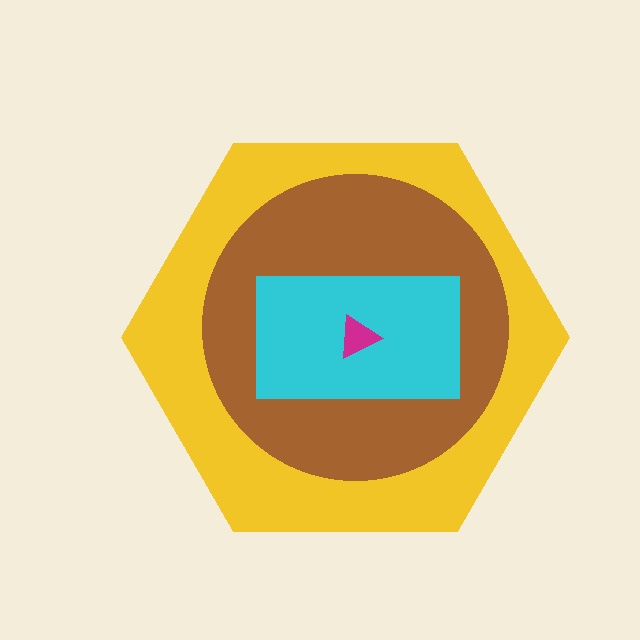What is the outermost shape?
The yellow hexagon.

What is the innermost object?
The magenta triangle.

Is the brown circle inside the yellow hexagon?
Yes.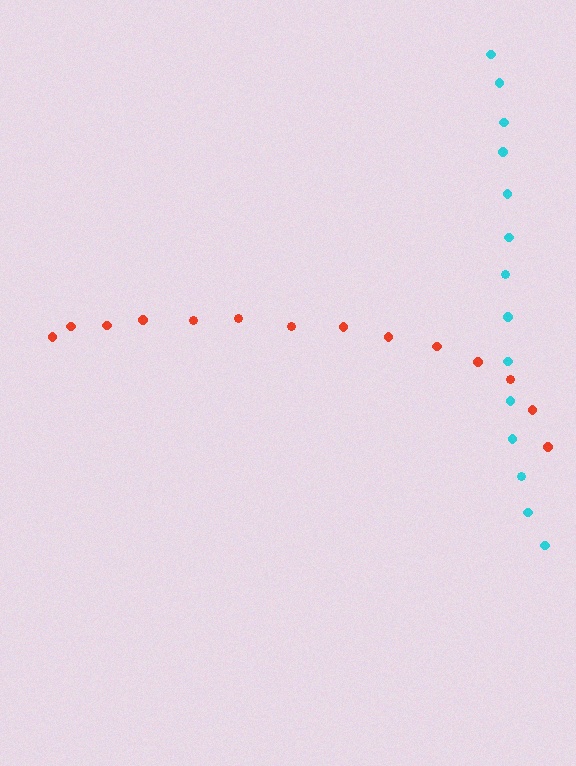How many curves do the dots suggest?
There are 2 distinct paths.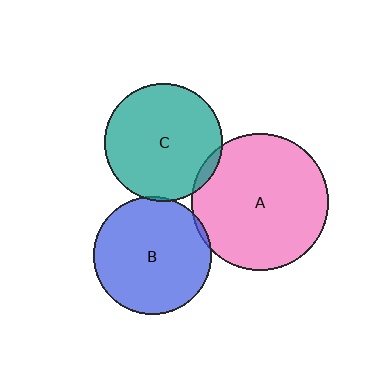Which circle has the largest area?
Circle A (pink).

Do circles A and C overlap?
Yes.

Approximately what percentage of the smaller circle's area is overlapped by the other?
Approximately 5%.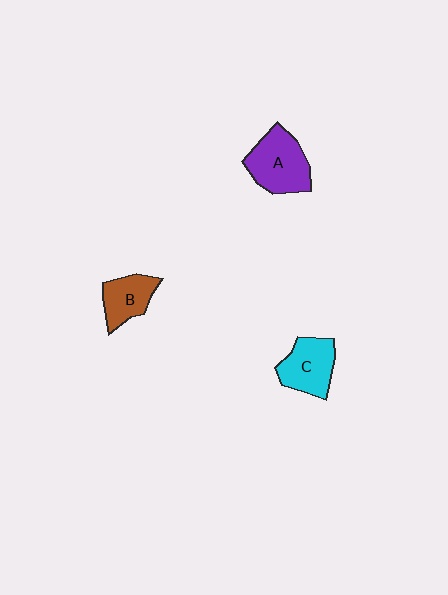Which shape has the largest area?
Shape A (purple).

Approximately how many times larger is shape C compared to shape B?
Approximately 1.2 times.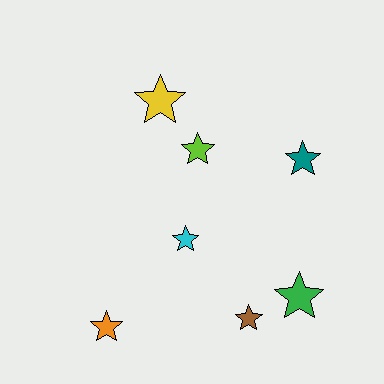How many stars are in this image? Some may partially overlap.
There are 7 stars.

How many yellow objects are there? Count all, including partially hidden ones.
There is 1 yellow object.